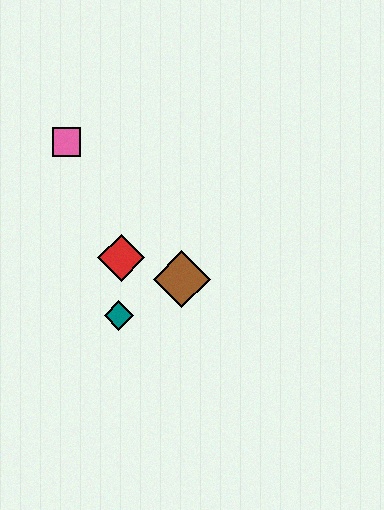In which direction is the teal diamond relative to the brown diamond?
The teal diamond is to the left of the brown diamond.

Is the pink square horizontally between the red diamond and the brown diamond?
No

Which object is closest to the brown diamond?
The red diamond is closest to the brown diamond.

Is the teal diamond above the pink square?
No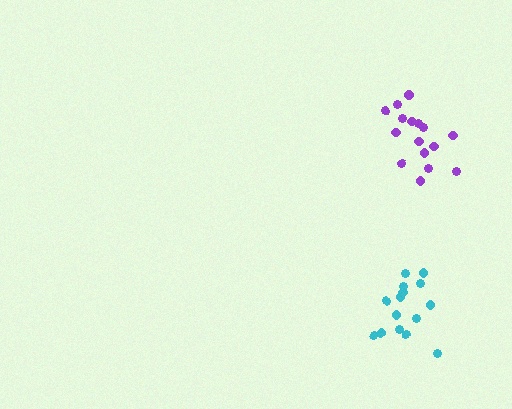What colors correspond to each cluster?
The clusters are colored: purple, cyan.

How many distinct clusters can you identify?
There are 2 distinct clusters.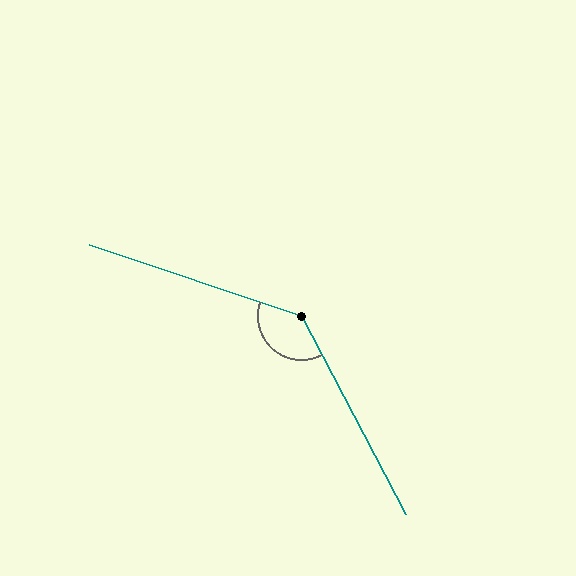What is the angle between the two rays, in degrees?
Approximately 136 degrees.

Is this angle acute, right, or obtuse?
It is obtuse.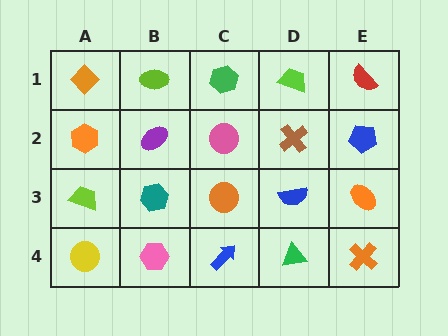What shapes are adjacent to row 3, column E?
A blue pentagon (row 2, column E), an orange cross (row 4, column E), a blue semicircle (row 3, column D).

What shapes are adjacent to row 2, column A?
An orange diamond (row 1, column A), a lime trapezoid (row 3, column A), a purple ellipse (row 2, column B).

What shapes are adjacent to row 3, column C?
A pink circle (row 2, column C), a blue arrow (row 4, column C), a teal hexagon (row 3, column B), a blue semicircle (row 3, column D).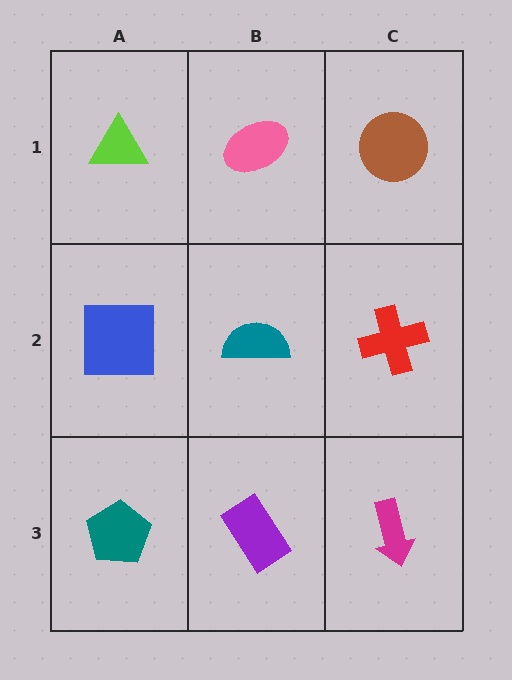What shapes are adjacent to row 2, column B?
A pink ellipse (row 1, column B), a purple rectangle (row 3, column B), a blue square (row 2, column A), a red cross (row 2, column C).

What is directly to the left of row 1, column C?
A pink ellipse.